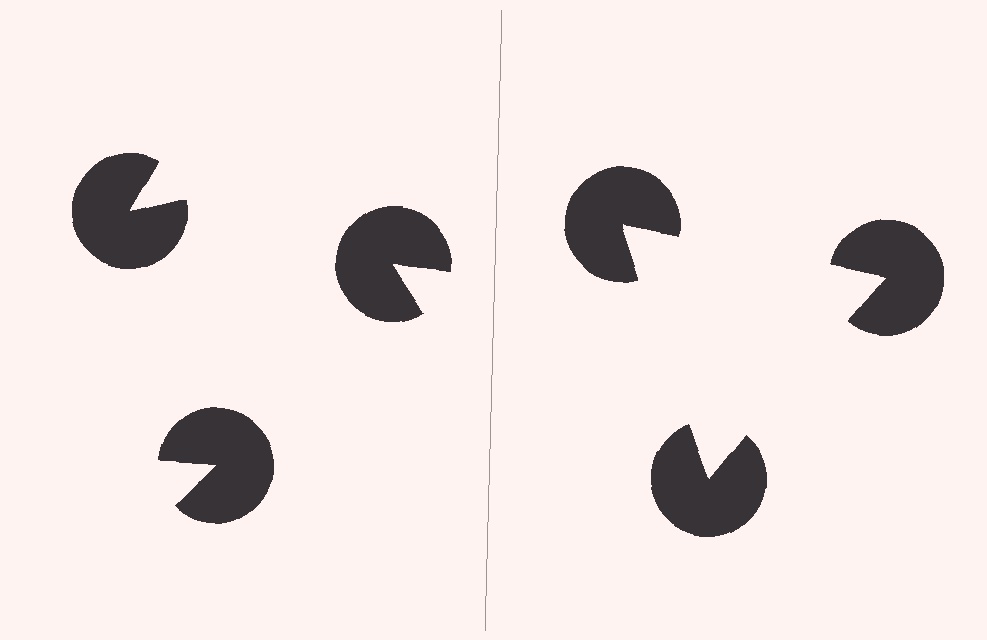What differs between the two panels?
The pac-man discs are positioned identically on both sides; only the wedge orientations differ. On the right they align to a triangle; on the left they are misaligned.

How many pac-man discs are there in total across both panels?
6 — 3 on each side.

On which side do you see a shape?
An illusory triangle appears on the right side. On the left side the wedge cuts are rotated, so no coherent shape forms.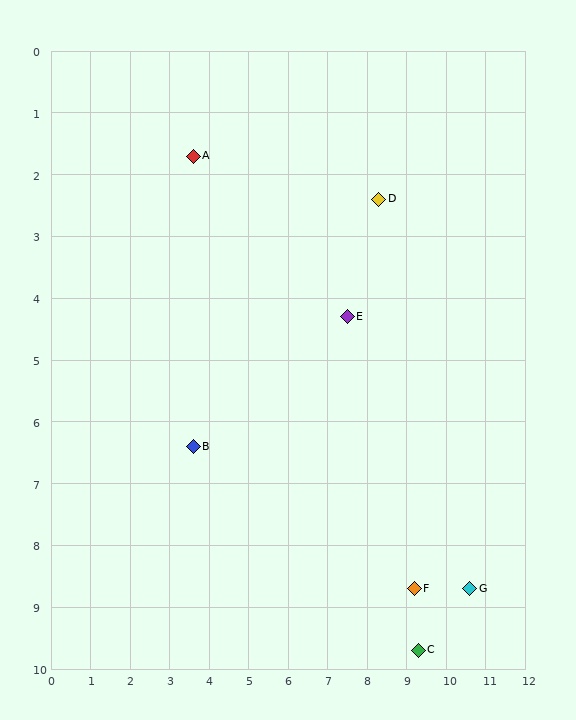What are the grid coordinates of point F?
Point F is at approximately (9.2, 8.7).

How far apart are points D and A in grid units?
Points D and A are about 4.8 grid units apart.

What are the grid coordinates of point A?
Point A is at approximately (3.6, 1.7).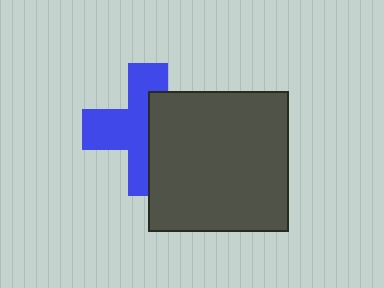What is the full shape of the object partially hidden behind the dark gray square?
The partially hidden object is a blue cross.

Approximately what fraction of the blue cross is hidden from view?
Roughly 44% of the blue cross is hidden behind the dark gray square.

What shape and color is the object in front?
The object in front is a dark gray square.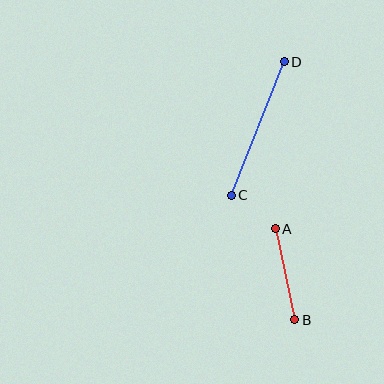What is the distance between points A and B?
The distance is approximately 93 pixels.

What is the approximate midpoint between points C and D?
The midpoint is at approximately (258, 129) pixels.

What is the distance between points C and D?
The distance is approximately 144 pixels.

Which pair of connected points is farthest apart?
Points C and D are farthest apart.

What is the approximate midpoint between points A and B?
The midpoint is at approximately (285, 274) pixels.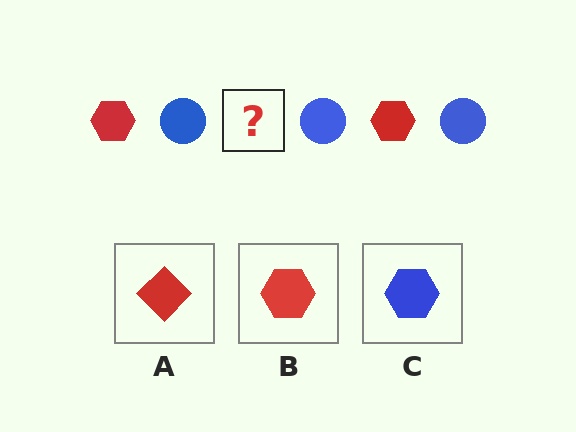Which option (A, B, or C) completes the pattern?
B.